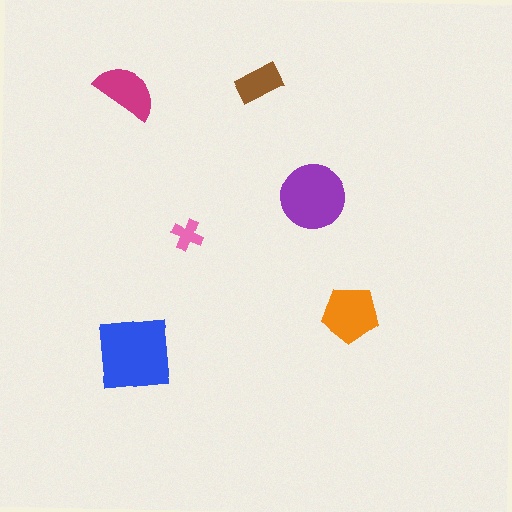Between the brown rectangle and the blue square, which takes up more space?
The blue square.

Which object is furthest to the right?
The orange pentagon is rightmost.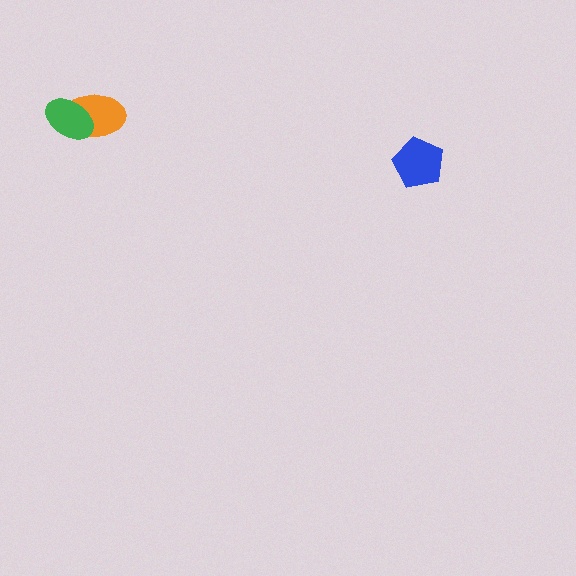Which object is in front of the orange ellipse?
The green ellipse is in front of the orange ellipse.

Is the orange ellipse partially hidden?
Yes, it is partially covered by another shape.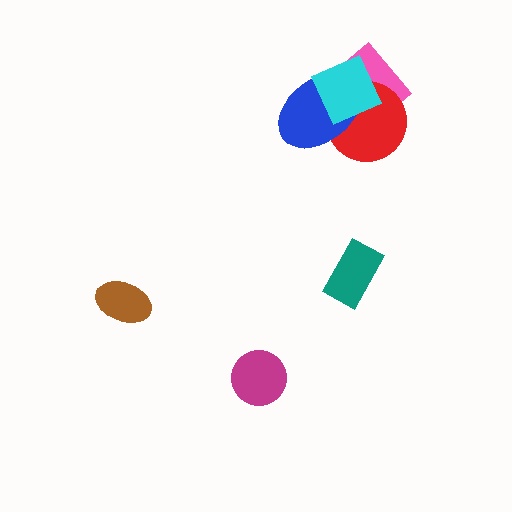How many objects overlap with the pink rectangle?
3 objects overlap with the pink rectangle.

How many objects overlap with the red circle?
3 objects overlap with the red circle.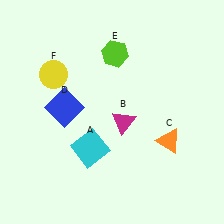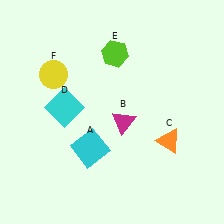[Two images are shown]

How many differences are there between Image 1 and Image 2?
There is 1 difference between the two images.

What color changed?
The square (D) changed from blue in Image 1 to cyan in Image 2.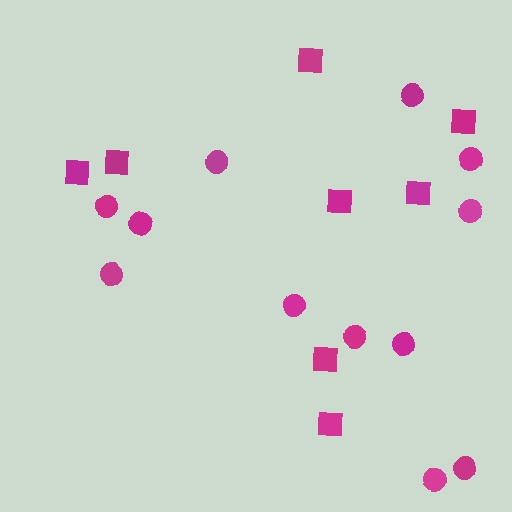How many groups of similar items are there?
There are 2 groups: one group of circles (12) and one group of squares (8).